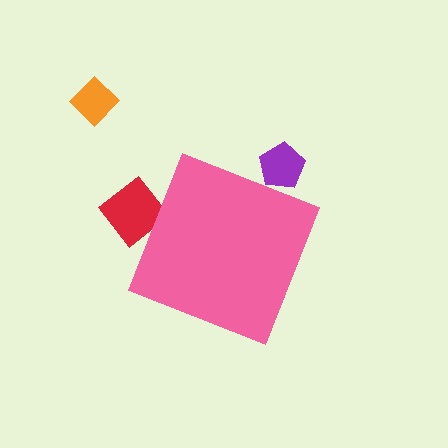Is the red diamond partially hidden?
Yes, the red diamond is partially hidden behind the pink diamond.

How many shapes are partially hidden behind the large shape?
2 shapes are partially hidden.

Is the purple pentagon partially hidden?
Yes, the purple pentagon is partially hidden behind the pink diamond.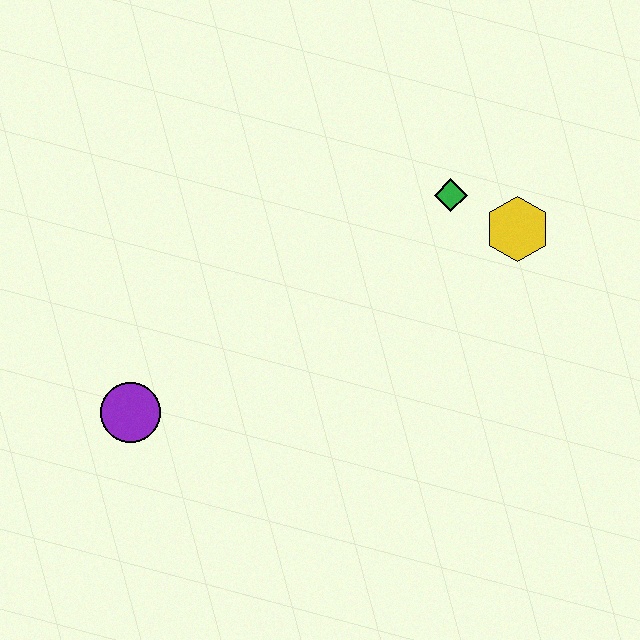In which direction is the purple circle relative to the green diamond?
The purple circle is to the left of the green diamond.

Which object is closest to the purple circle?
The green diamond is closest to the purple circle.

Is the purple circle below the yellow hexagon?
Yes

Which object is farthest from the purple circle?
The yellow hexagon is farthest from the purple circle.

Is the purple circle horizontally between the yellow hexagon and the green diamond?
No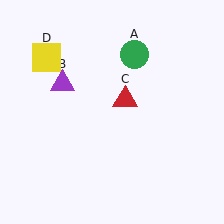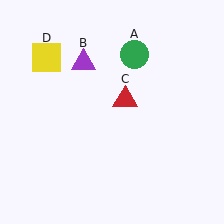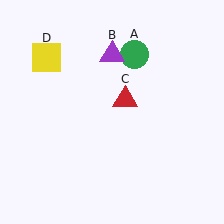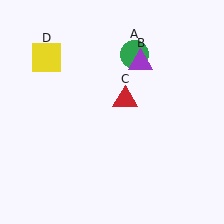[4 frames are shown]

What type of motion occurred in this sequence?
The purple triangle (object B) rotated clockwise around the center of the scene.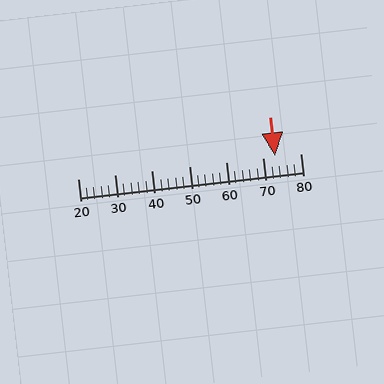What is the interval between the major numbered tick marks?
The major tick marks are spaced 10 units apart.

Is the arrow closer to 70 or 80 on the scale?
The arrow is closer to 70.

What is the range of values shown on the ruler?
The ruler shows values from 20 to 80.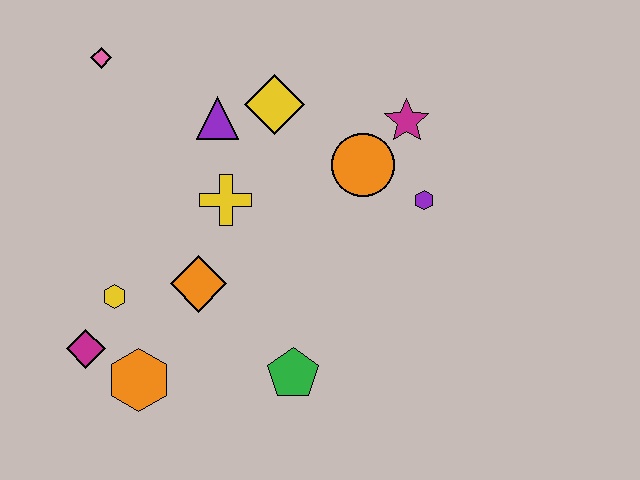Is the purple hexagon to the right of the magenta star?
Yes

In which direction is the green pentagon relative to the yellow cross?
The green pentagon is below the yellow cross.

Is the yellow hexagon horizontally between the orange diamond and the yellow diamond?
No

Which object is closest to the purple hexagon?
The orange circle is closest to the purple hexagon.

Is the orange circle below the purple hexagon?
No